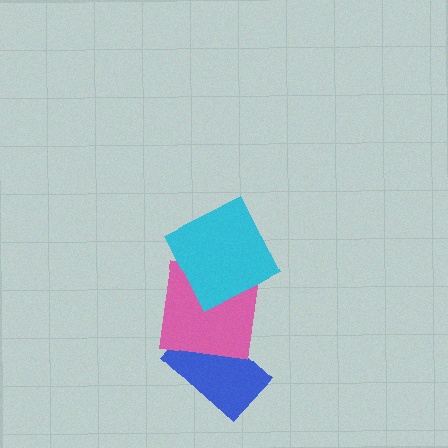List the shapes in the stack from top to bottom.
From top to bottom: the cyan square, the pink square, the blue rectangle.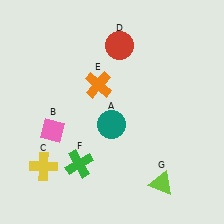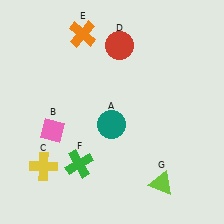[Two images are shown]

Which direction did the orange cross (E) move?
The orange cross (E) moved up.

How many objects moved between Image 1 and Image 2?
1 object moved between the two images.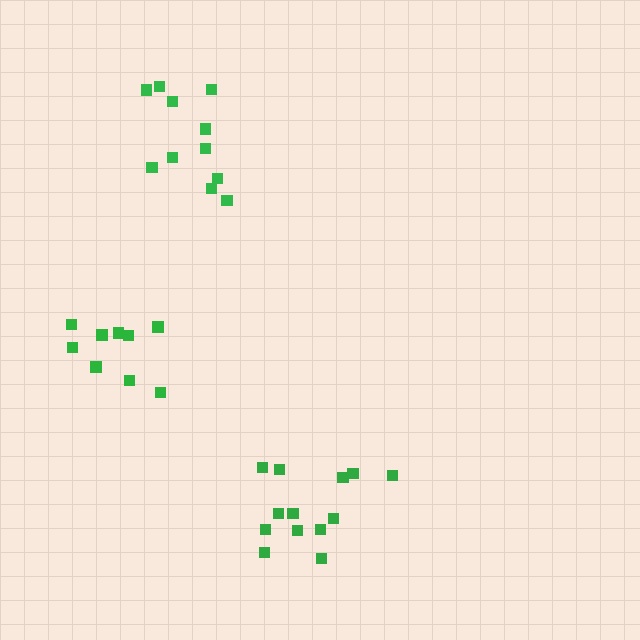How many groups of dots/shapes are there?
There are 3 groups.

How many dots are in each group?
Group 1: 13 dots, Group 2: 11 dots, Group 3: 9 dots (33 total).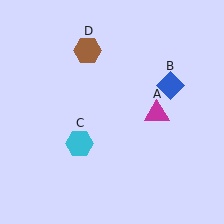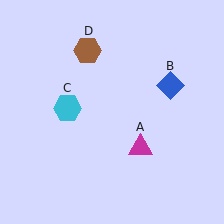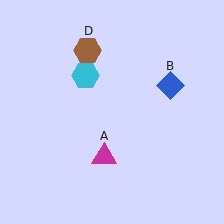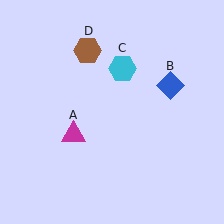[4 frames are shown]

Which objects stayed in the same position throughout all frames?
Blue diamond (object B) and brown hexagon (object D) remained stationary.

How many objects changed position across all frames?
2 objects changed position: magenta triangle (object A), cyan hexagon (object C).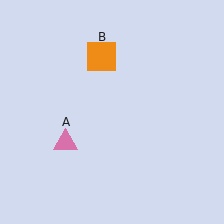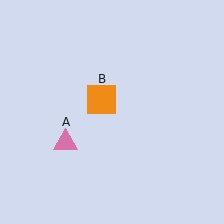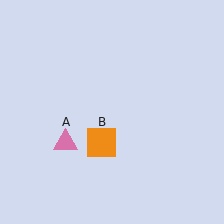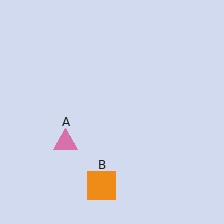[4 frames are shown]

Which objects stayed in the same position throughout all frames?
Pink triangle (object A) remained stationary.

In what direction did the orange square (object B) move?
The orange square (object B) moved down.